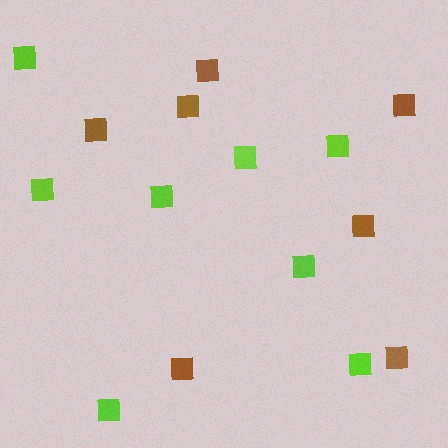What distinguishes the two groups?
There are 2 groups: one group of lime squares (8) and one group of brown squares (7).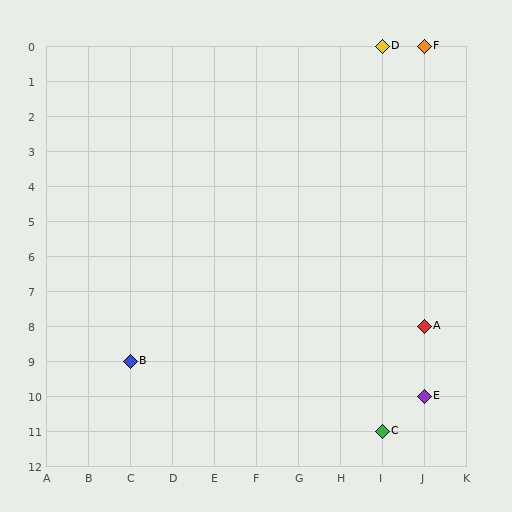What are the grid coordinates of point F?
Point F is at grid coordinates (J, 0).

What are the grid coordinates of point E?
Point E is at grid coordinates (J, 10).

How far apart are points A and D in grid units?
Points A and D are 1 column and 8 rows apart (about 8.1 grid units diagonally).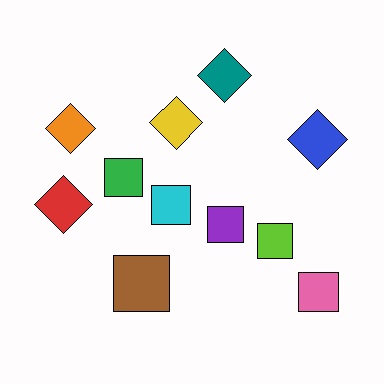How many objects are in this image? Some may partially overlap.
There are 11 objects.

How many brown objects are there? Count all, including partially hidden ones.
There is 1 brown object.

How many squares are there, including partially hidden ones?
There are 6 squares.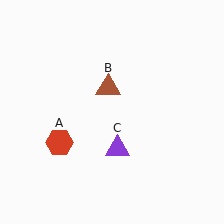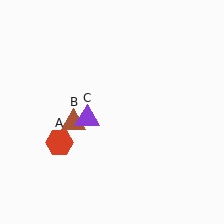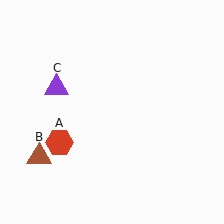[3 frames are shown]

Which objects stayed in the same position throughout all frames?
Red hexagon (object A) remained stationary.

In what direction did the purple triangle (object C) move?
The purple triangle (object C) moved up and to the left.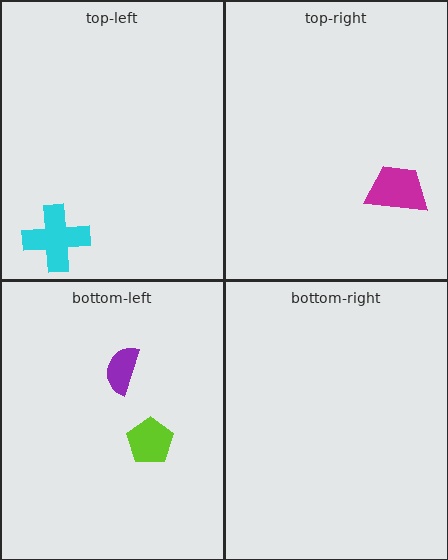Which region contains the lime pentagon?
The bottom-left region.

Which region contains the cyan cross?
The top-left region.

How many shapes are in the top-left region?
1.